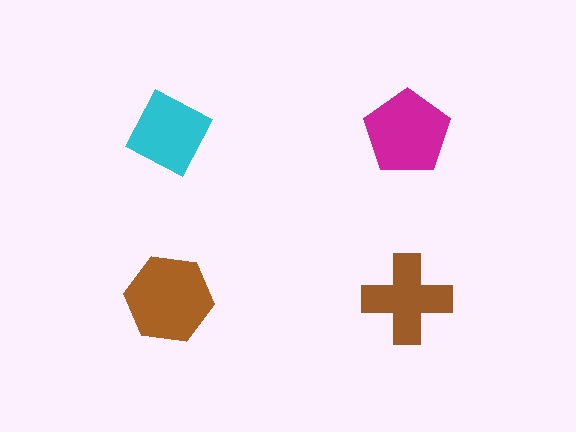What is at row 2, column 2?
A brown cross.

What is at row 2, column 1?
A brown hexagon.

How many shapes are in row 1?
2 shapes.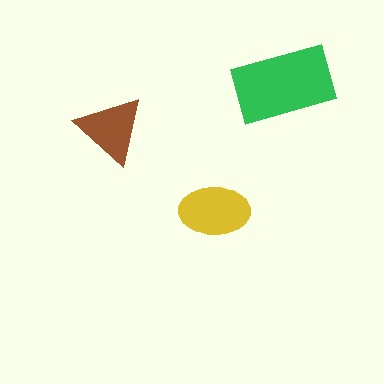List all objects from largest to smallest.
The green rectangle, the yellow ellipse, the brown triangle.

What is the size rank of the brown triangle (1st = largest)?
3rd.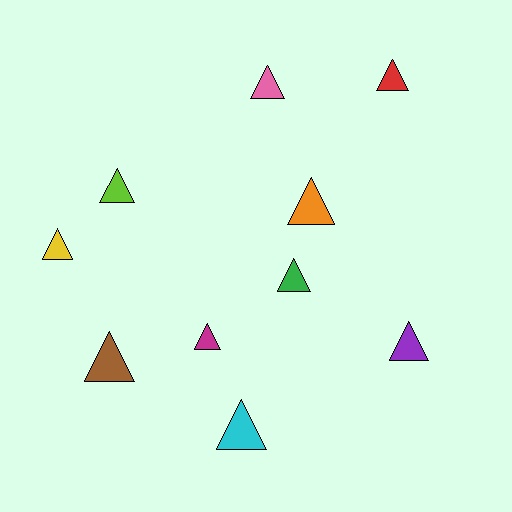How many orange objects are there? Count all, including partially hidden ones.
There is 1 orange object.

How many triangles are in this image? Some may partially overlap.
There are 10 triangles.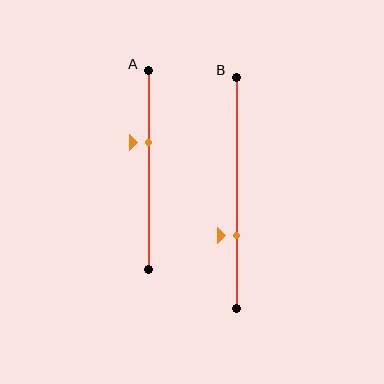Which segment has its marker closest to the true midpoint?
Segment A has its marker closest to the true midpoint.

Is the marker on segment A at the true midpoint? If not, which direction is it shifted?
No, the marker on segment A is shifted upward by about 14% of the segment length.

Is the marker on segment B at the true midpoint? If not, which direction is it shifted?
No, the marker on segment B is shifted downward by about 19% of the segment length.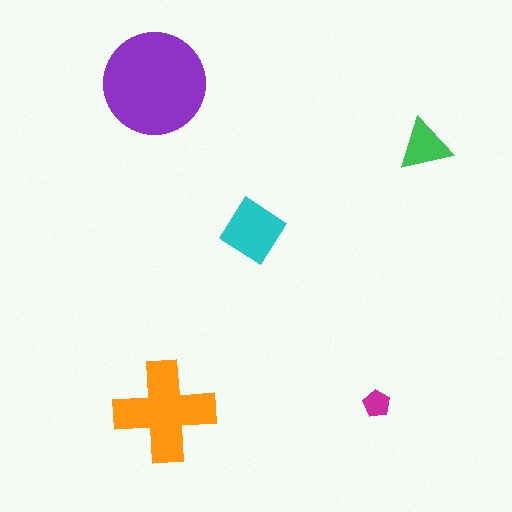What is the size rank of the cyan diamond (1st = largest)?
3rd.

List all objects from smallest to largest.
The magenta pentagon, the green triangle, the cyan diamond, the orange cross, the purple circle.